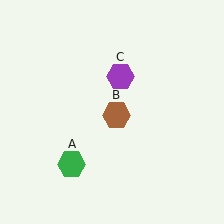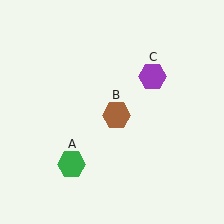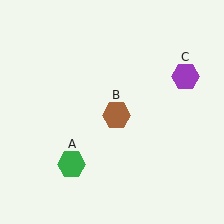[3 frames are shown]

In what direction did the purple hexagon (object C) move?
The purple hexagon (object C) moved right.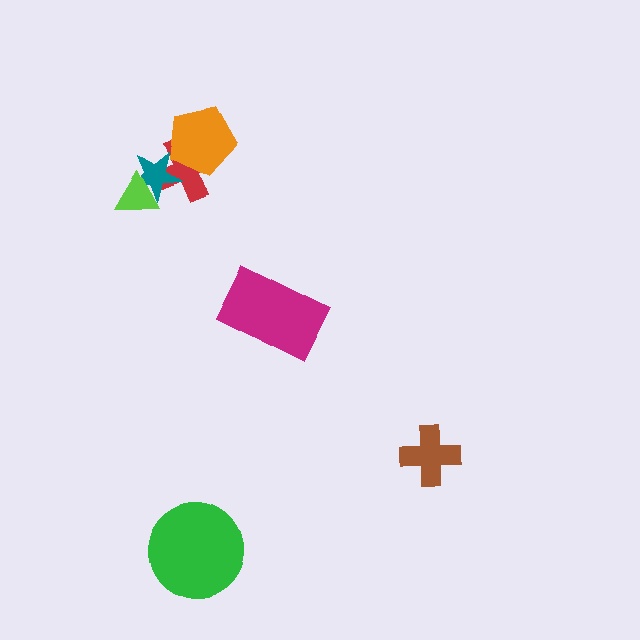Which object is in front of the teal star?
The lime triangle is in front of the teal star.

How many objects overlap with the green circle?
0 objects overlap with the green circle.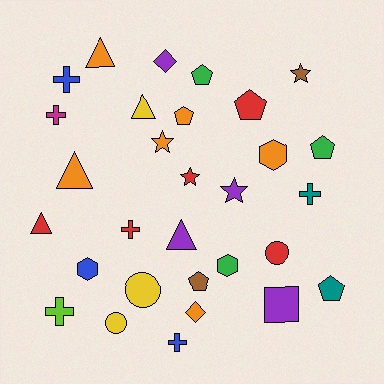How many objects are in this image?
There are 30 objects.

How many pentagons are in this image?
There are 6 pentagons.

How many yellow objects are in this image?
There are 3 yellow objects.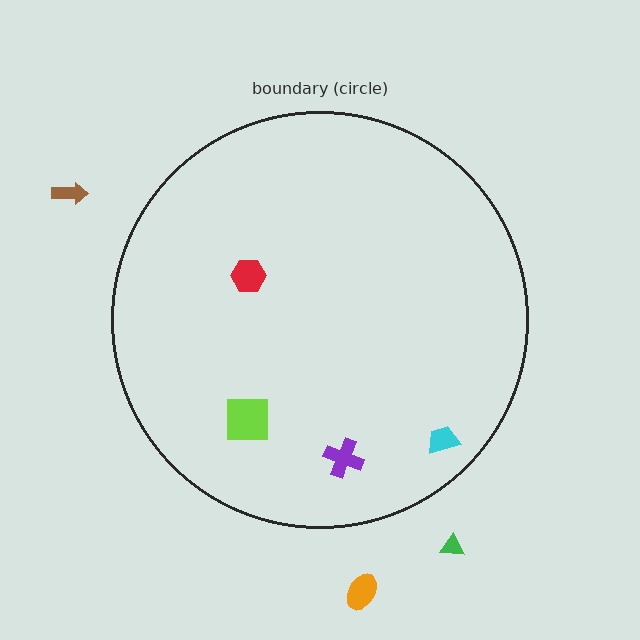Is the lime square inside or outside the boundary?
Inside.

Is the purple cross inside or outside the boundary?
Inside.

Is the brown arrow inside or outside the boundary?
Outside.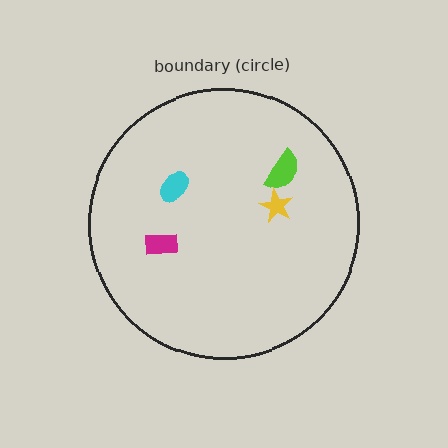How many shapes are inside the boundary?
4 inside, 0 outside.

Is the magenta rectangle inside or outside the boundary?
Inside.